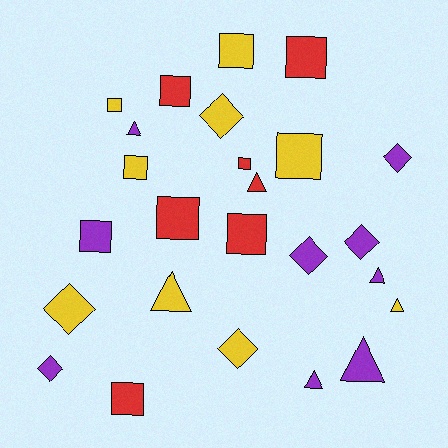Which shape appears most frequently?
Square, with 11 objects.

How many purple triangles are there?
There are 4 purple triangles.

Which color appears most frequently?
Purple, with 9 objects.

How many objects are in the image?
There are 25 objects.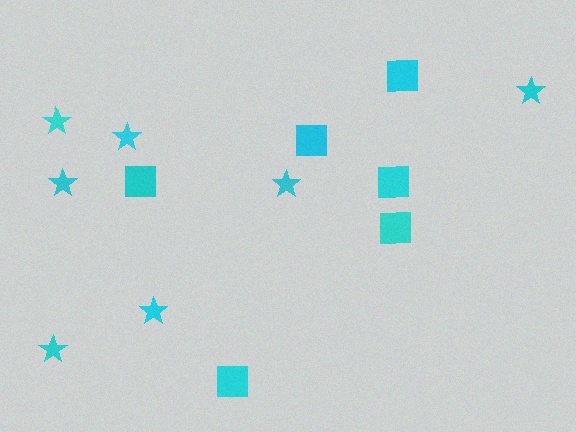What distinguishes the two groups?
There are 2 groups: one group of squares (6) and one group of stars (7).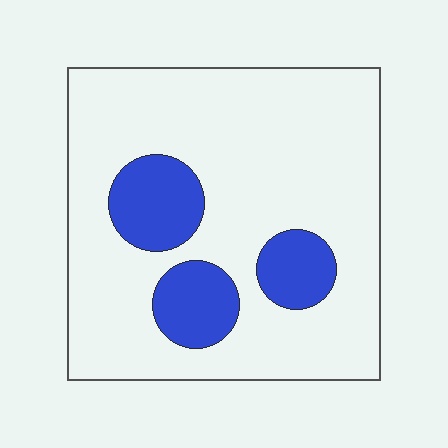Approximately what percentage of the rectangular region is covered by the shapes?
Approximately 20%.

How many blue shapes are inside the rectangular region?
3.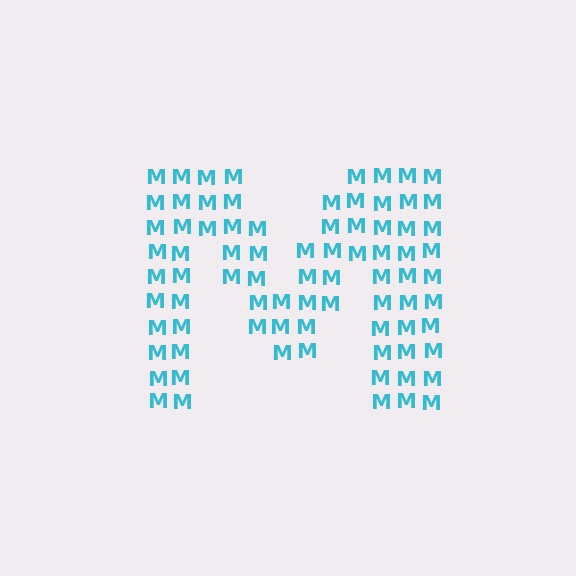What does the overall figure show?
The overall figure shows the letter M.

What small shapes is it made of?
It is made of small letter M's.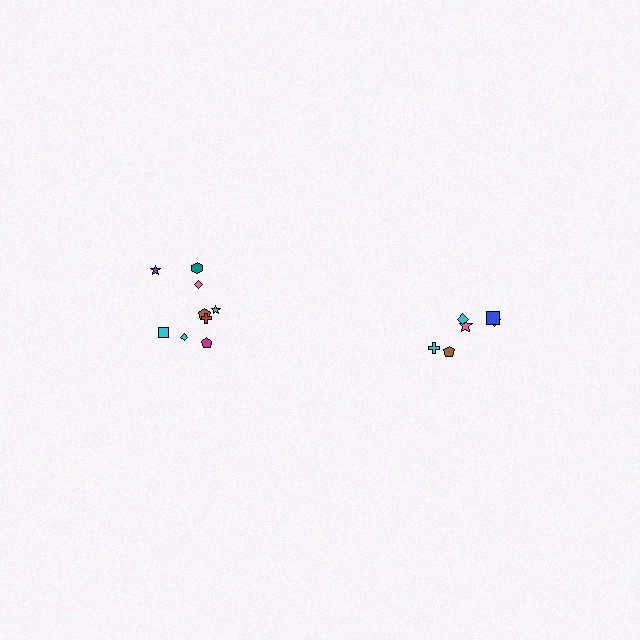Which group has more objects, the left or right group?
The left group.